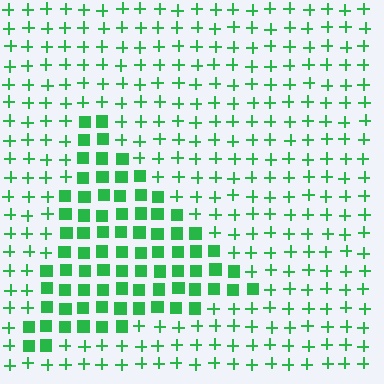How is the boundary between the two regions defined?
The boundary is defined by a change in element shape: squares inside vs. plus signs outside. All elements share the same color and spacing.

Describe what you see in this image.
The image is filled with small green elements arranged in a uniform grid. A triangle-shaped region contains squares, while the surrounding area contains plus signs. The boundary is defined purely by the change in element shape.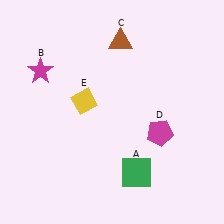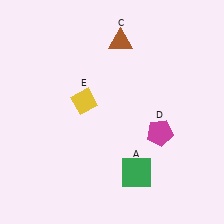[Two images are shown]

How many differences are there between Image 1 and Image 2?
There is 1 difference between the two images.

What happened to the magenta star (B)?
The magenta star (B) was removed in Image 2. It was in the top-left area of Image 1.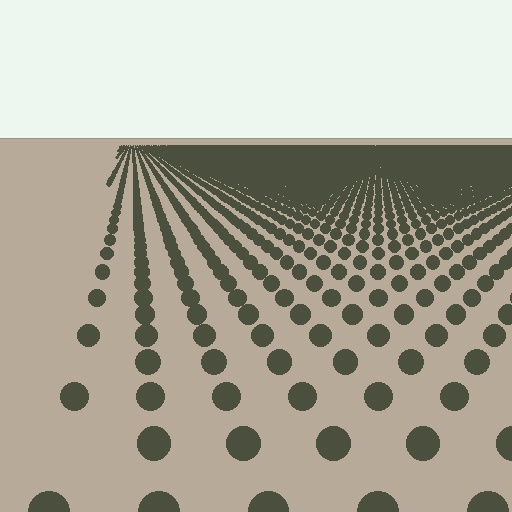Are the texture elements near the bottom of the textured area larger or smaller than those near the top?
Larger. Near the bottom, elements are closer to the viewer and appear at a bigger on-screen size.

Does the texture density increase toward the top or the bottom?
Density increases toward the top.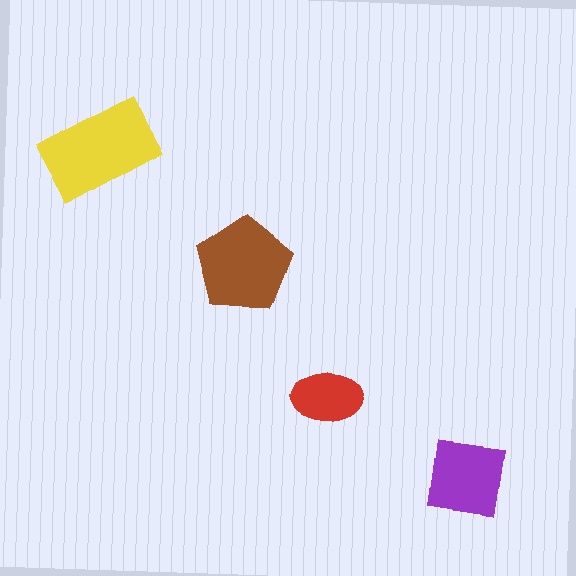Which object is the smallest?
The red ellipse.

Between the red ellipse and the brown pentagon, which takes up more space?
The brown pentagon.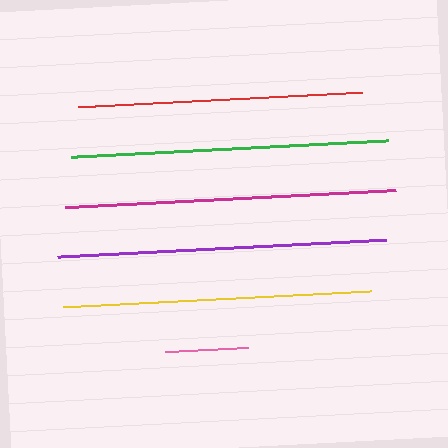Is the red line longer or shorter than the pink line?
The red line is longer than the pink line.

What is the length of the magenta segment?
The magenta segment is approximately 332 pixels long.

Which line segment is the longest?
The magenta line is the longest at approximately 332 pixels.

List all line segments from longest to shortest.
From longest to shortest: magenta, purple, green, yellow, red, pink.